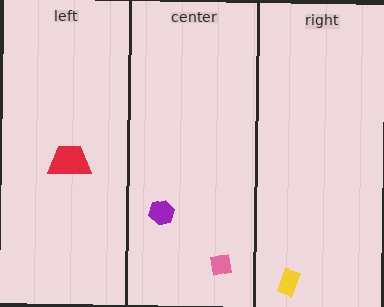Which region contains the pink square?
The center region.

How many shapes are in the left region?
1.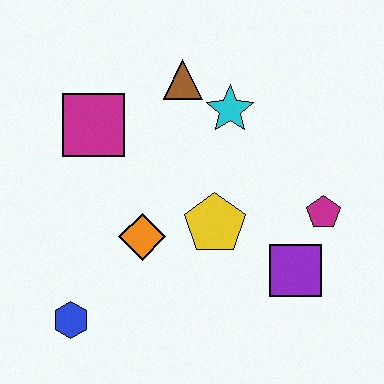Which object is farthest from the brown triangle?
The blue hexagon is farthest from the brown triangle.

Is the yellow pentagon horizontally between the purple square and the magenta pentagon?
No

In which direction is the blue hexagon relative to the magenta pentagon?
The blue hexagon is to the left of the magenta pentagon.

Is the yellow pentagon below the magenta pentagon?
Yes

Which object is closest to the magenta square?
The brown triangle is closest to the magenta square.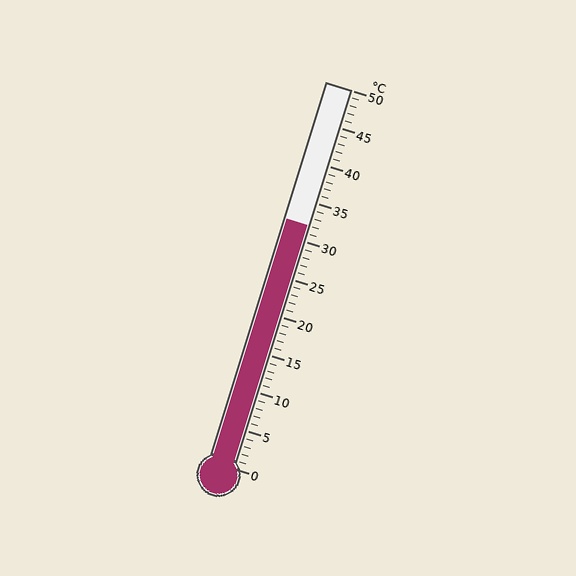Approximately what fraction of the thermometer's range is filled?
The thermometer is filled to approximately 65% of its range.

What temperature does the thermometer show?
The thermometer shows approximately 32°C.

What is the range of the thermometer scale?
The thermometer scale ranges from 0°C to 50°C.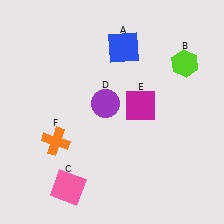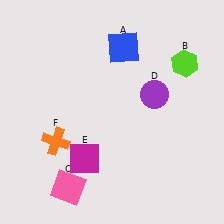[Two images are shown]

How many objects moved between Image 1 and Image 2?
2 objects moved between the two images.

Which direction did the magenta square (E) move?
The magenta square (E) moved left.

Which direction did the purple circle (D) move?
The purple circle (D) moved right.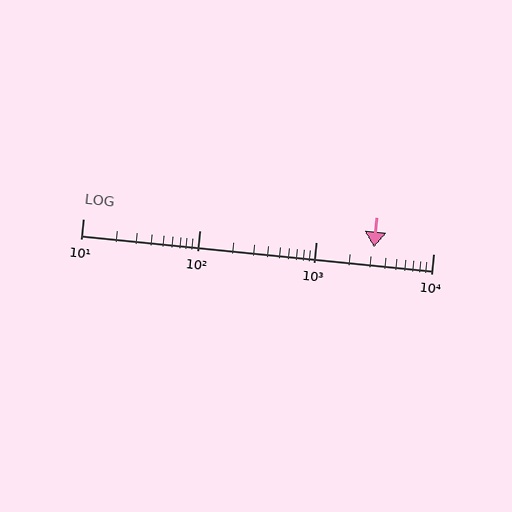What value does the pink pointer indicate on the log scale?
The pointer indicates approximately 3100.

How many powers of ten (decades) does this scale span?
The scale spans 3 decades, from 10 to 10000.